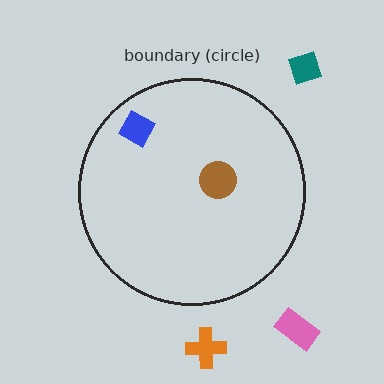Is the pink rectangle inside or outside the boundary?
Outside.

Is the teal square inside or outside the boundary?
Outside.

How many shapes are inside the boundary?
2 inside, 3 outside.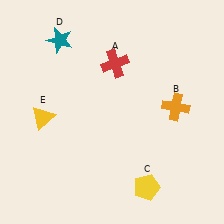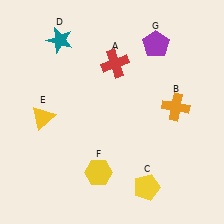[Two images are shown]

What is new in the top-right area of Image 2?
A purple pentagon (G) was added in the top-right area of Image 2.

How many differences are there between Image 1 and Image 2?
There are 2 differences between the two images.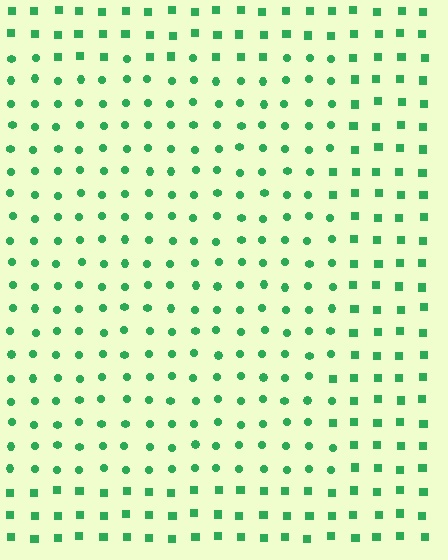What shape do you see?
I see a rectangle.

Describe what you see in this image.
The image is filled with small green elements arranged in a uniform grid. A rectangle-shaped region contains circles, while the surrounding area contains squares. The boundary is defined purely by the change in element shape.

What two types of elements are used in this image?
The image uses circles inside the rectangle region and squares outside it.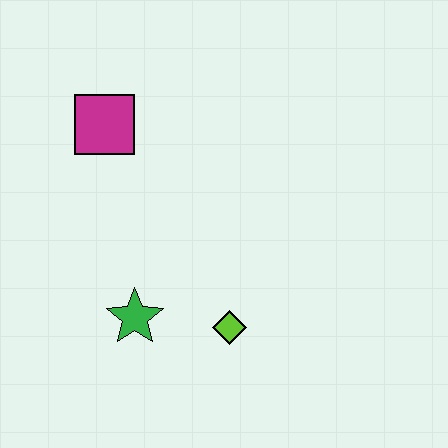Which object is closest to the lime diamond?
The green star is closest to the lime diamond.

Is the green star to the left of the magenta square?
No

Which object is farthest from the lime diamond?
The magenta square is farthest from the lime diamond.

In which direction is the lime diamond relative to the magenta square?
The lime diamond is below the magenta square.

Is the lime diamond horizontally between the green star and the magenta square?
No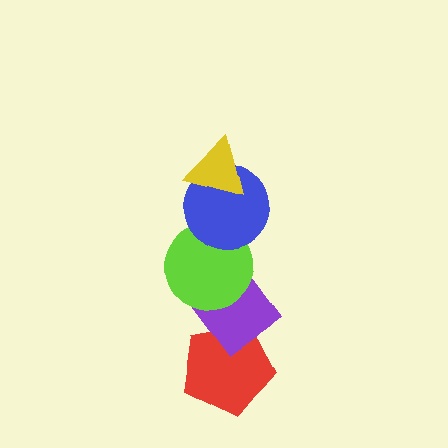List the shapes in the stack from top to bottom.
From top to bottom: the yellow triangle, the blue circle, the lime circle, the purple diamond, the red pentagon.